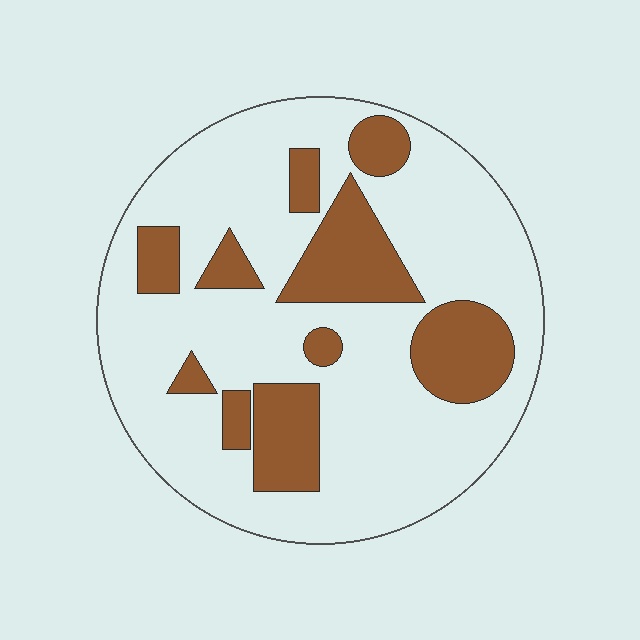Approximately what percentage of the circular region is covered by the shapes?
Approximately 25%.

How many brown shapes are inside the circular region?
10.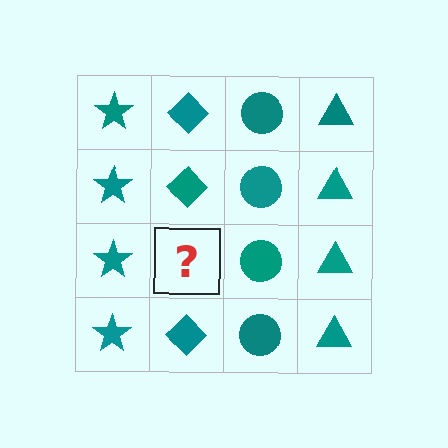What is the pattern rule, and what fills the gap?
The rule is that each column has a consistent shape. The gap should be filled with a teal diamond.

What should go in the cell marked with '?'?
The missing cell should contain a teal diamond.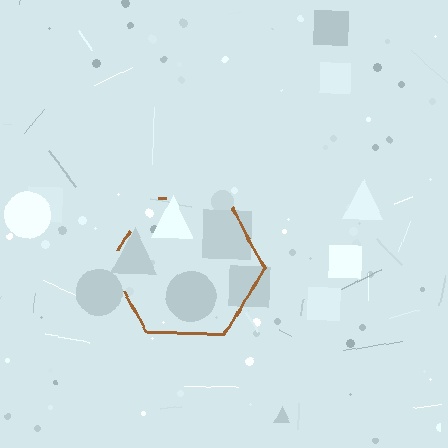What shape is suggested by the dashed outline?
The dashed outline suggests a hexagon.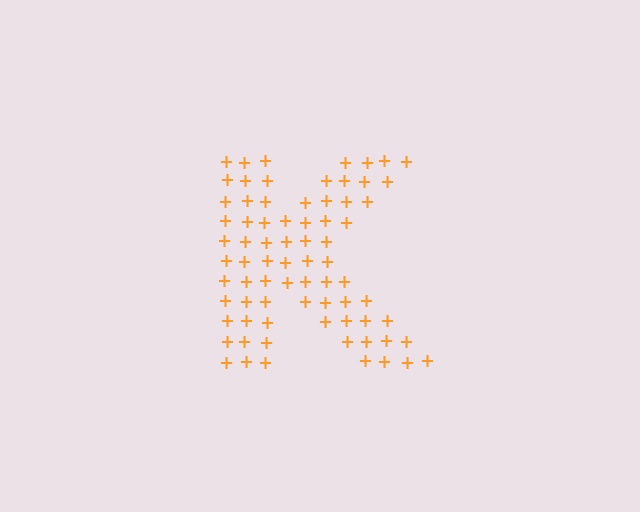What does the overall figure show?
The overall figure shows the letter K.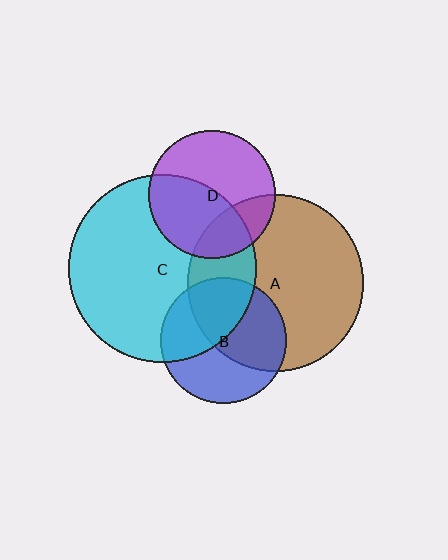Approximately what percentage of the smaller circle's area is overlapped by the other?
Approximately 30%.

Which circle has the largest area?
Circle C (cyan).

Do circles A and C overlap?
Yes.